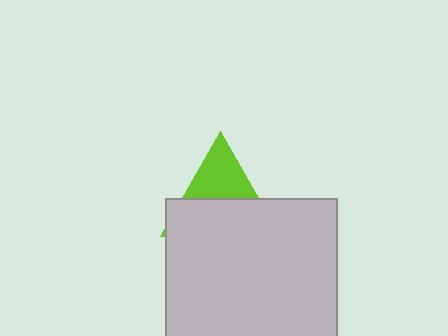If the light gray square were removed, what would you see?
You would see the complete lime triangle.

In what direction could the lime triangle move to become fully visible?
The lime triangle could move up. That would shift it out from behind the light gray square entirely.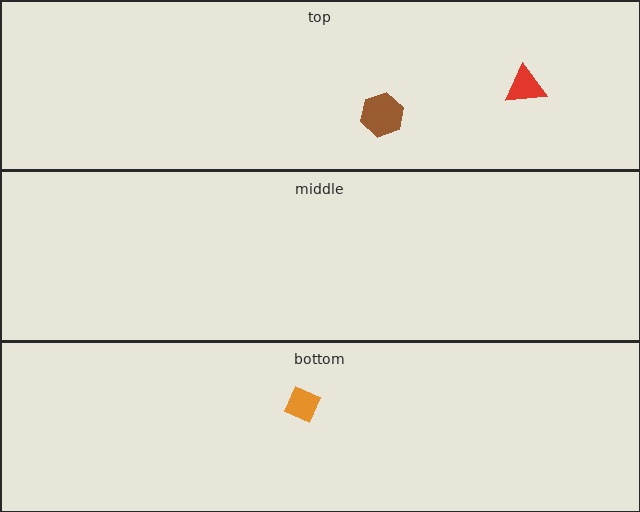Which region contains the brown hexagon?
The top region.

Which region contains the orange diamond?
The bottom region.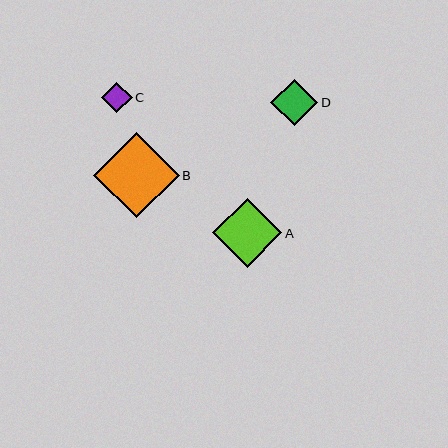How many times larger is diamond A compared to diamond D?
Diamond A is approximately 1.5 times the size of diamond D.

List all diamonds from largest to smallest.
From largest to smallest: B, A, D, C.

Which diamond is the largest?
Diamond B is the largest with a size of approximately 86 pixels.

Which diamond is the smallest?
Diamond C is the smallest with a size of approximately 30 pixels.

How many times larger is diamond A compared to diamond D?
Diamond A is approximately 1.5 times the size of diamond D.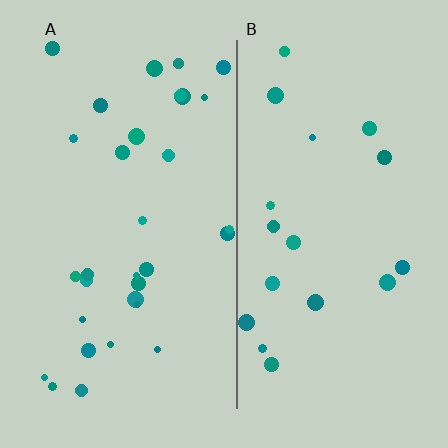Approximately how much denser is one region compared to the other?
Approximately 1.6× — region A over region B.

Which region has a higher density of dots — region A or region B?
A (the left).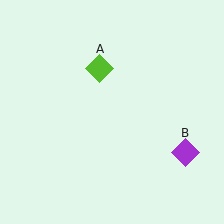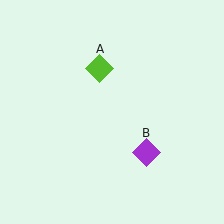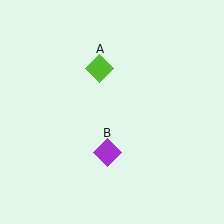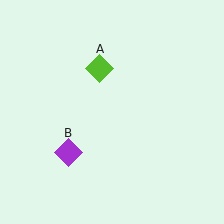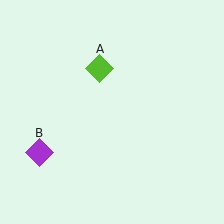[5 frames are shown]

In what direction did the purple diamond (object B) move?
The purple diamond (object B) moved left.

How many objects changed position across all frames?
1 object changed position: purple diamond (object B).